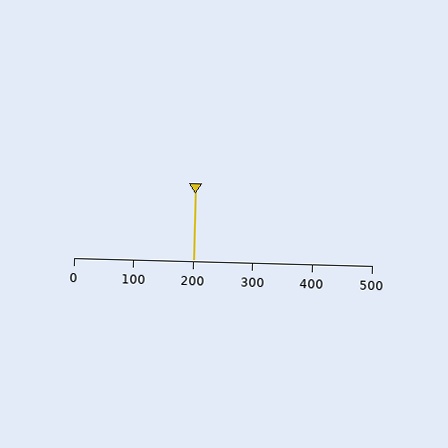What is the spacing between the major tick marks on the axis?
The major ticks are spaced 100 apart.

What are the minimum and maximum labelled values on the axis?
The axis runs from 0 to 500.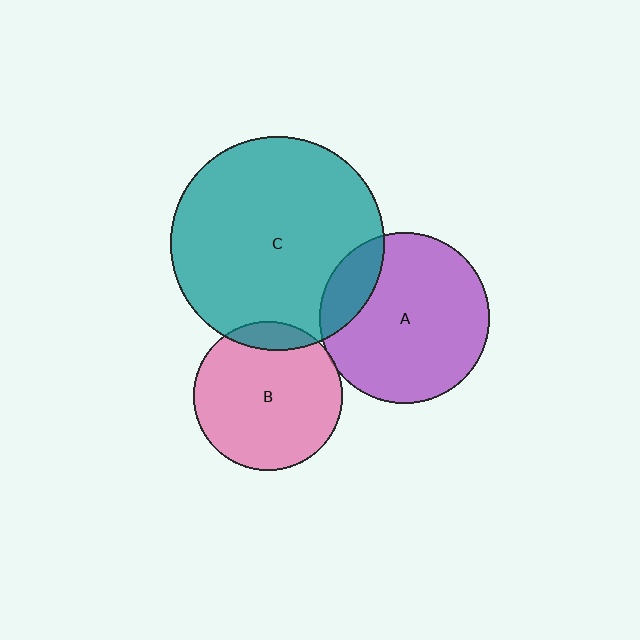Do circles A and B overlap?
Yes.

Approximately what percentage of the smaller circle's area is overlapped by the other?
Approximately 5%.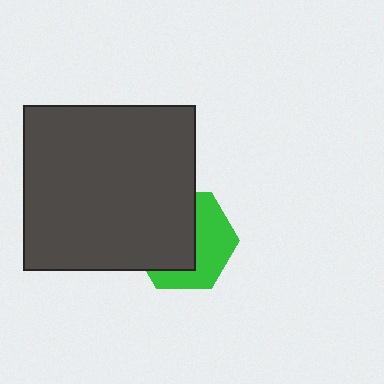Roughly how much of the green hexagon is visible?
About half of it is visible (roughly 46%).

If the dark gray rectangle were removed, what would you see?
You would see the complete green hexagon.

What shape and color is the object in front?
The object in front is a dark gray rectangle.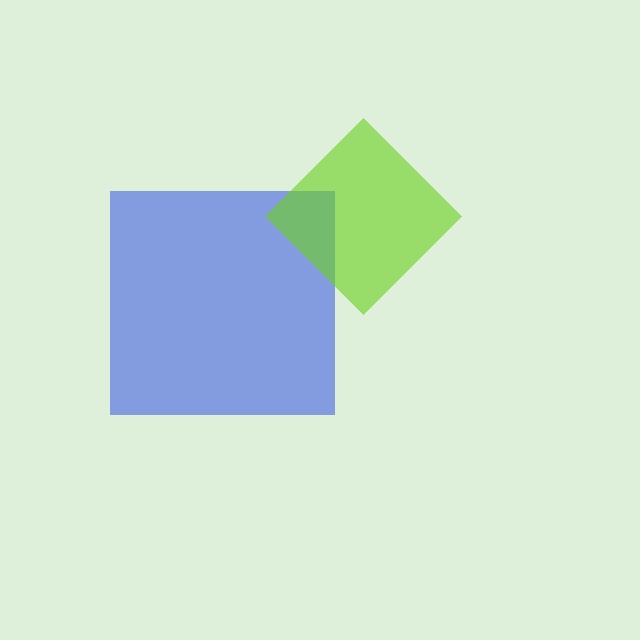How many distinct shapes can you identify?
There are 2 distinct shapes: a blue square, a lime diamond.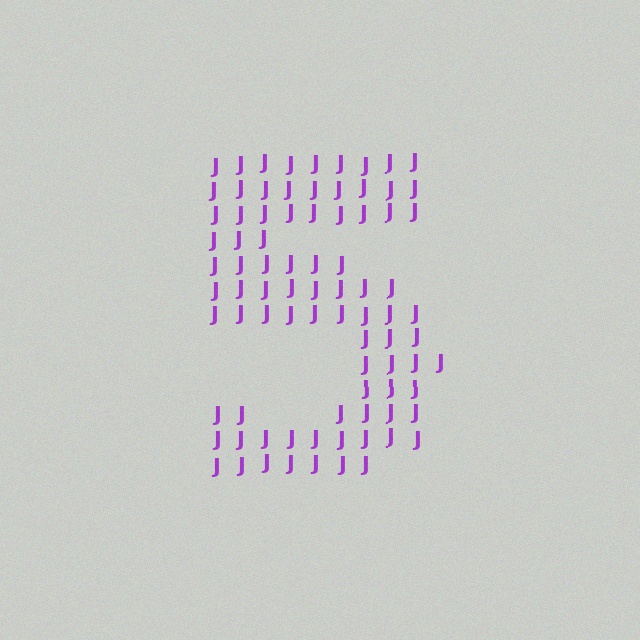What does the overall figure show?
The overall figure shows the digit 5.